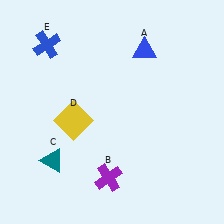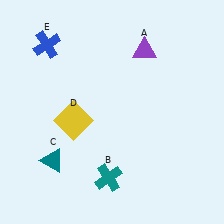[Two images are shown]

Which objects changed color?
A changed from blue to purple. B changed from purple to teal.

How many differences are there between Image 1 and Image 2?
There are 2 differences between the two images.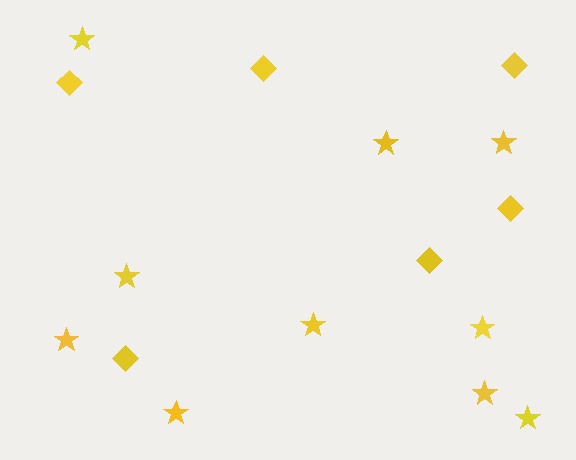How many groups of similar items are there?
There are 2 groups: one group of diamonds (6) and one group of stars (10).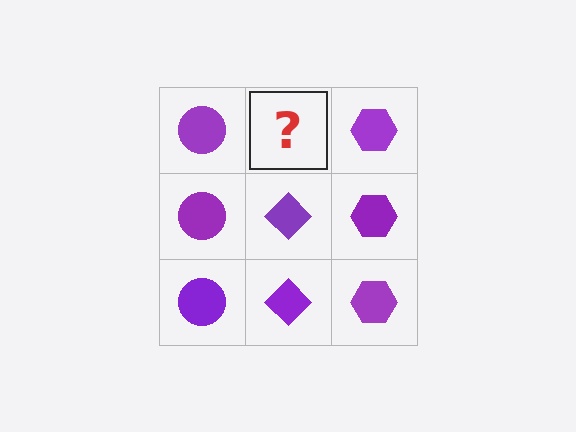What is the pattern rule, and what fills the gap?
The rule is that each column has a consistent shape. The gap should be filled with a purple diamond.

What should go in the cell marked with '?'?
The missing cell should contain a purple diamond.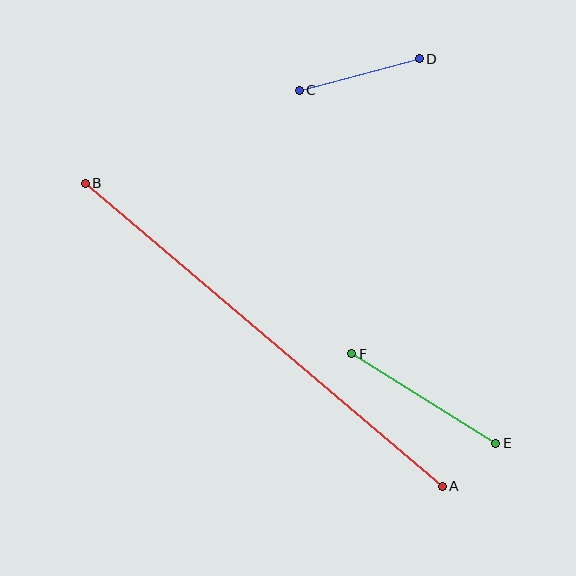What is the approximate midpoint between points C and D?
The midpoint is at approximately (359, 75) pixels.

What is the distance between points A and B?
The distance is approximately 468 pixels.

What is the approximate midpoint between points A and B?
The midpoint is at approximately (264, 335) pixels.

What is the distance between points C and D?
The distance is approximately 124 pixels.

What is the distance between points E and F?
The distance is approximately 170 pixels.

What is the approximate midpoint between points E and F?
The midpoint is at approximately (424, 398) pixels.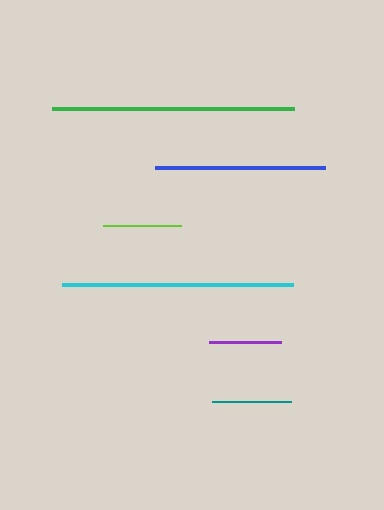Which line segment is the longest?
The green line is the longest at approximately 242 pixels.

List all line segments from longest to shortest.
From longest to shortest: green, cyan, blue, teal, lime, purple.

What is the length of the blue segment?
The blue segment is approximately 170 pixels long.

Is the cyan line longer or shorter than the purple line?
The cyan line is longer than the purple line.